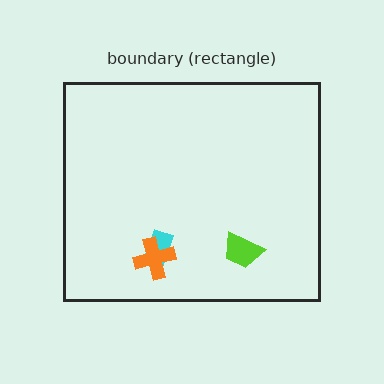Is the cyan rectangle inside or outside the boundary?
Inside.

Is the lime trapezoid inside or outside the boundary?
Inside.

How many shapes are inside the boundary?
3 inside, 0 outside.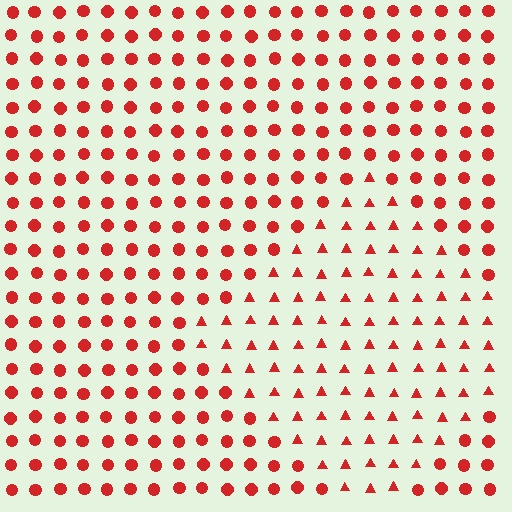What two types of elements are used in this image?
The image uses triangles inside the diamond region and circles outside it.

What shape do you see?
I see a diamond.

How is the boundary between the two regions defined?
The boundary is defined by a change in element shape: triangles inside vs. circles outside. All elements share the same color and spacing.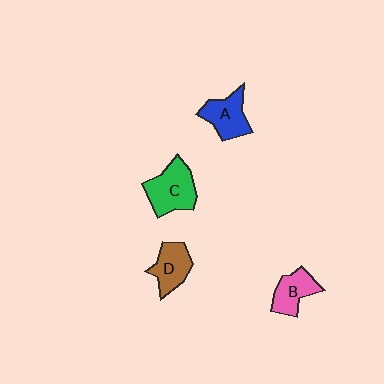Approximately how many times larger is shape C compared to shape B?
Approximately 1.4 times.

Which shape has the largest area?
Shape C (green).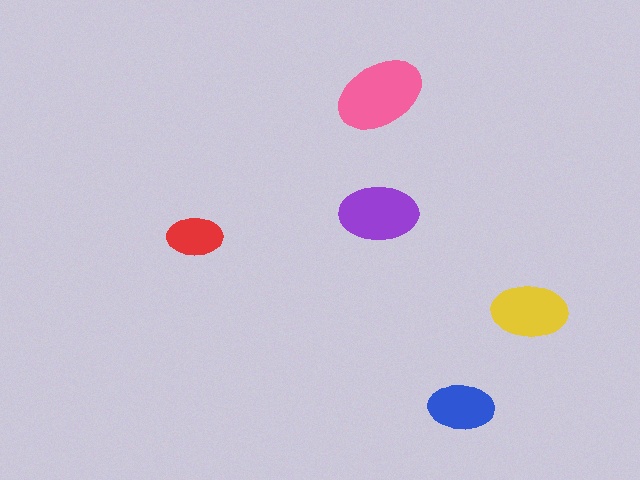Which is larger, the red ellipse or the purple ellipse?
The purple one.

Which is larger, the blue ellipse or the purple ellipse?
The purple one.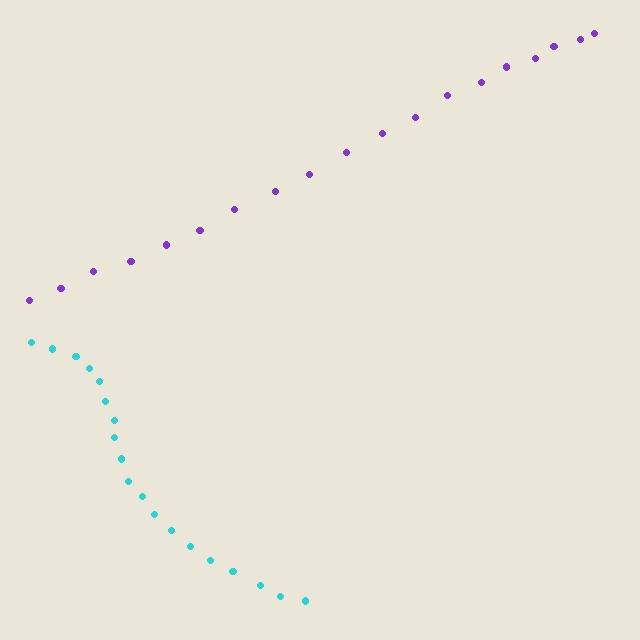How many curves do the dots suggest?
There are 2 distinct paths.